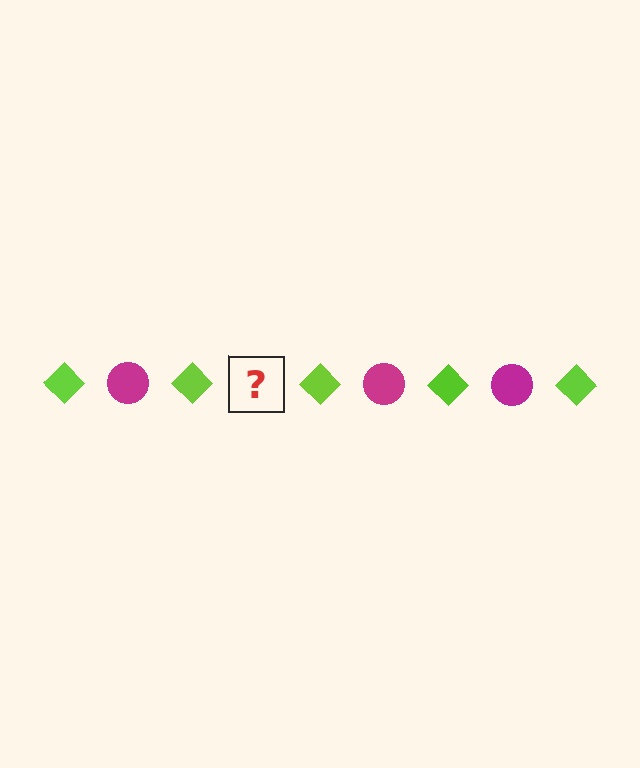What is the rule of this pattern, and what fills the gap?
The rule is that the pattern alternates between lime diamond and magenta circle. The gap should be filled with a magenta circle.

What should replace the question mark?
The question mark should be replaced with a magenta circle.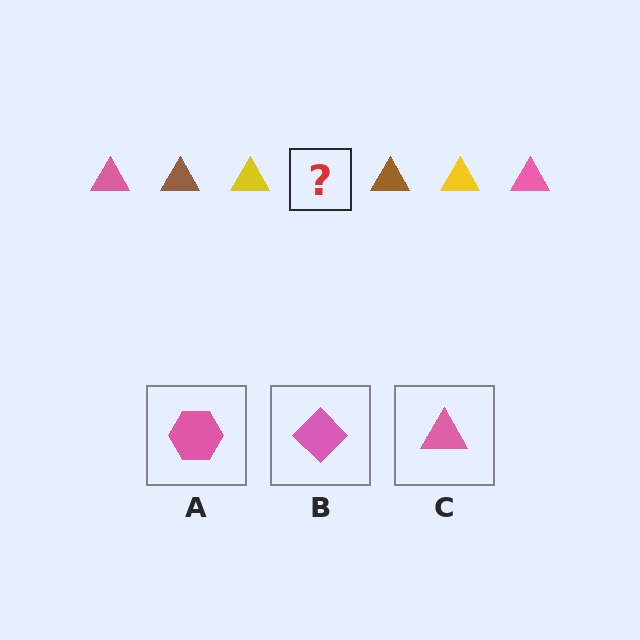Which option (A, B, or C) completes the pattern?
C.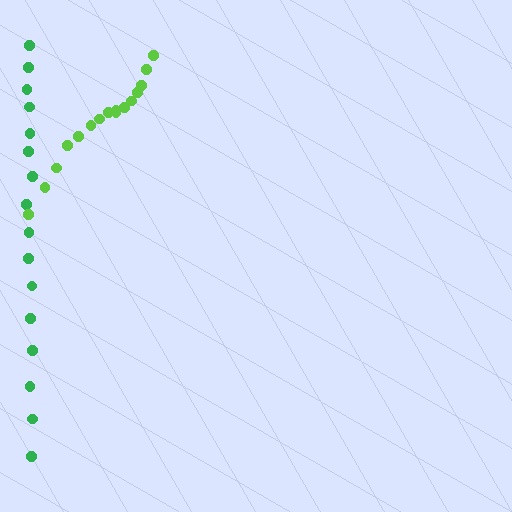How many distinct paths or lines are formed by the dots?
There are 2 distinct paths.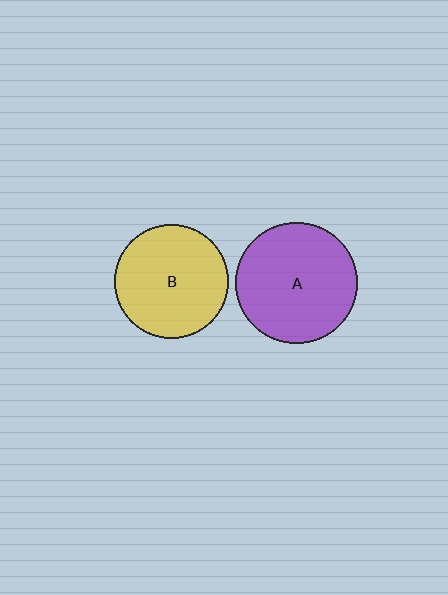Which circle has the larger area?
Circle A (purple).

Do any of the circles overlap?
No, none of the circles overlap.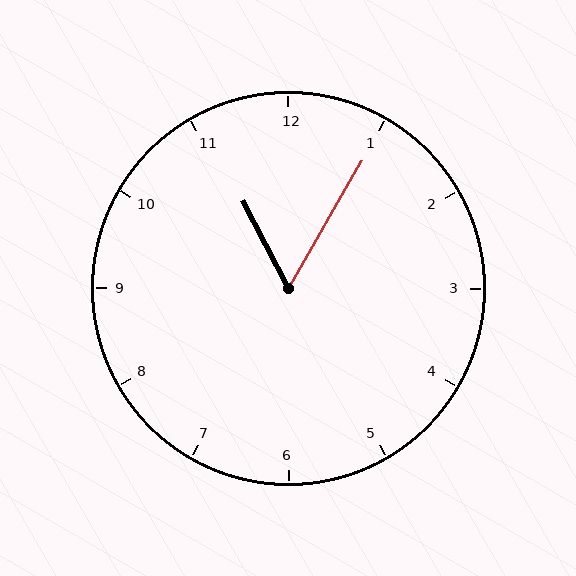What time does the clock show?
11:05.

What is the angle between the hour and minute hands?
Approximately 58 degrees.